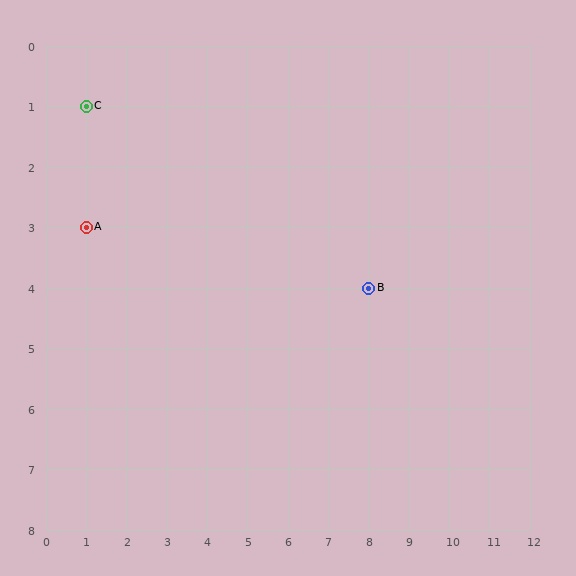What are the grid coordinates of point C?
Point C is at grid coordinates (1, 1).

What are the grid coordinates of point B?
Point B is at grid coordinates (8, 4).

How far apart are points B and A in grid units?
Points B and A are 7 columns and 1 row apart (about 7.1 grid units diagonally).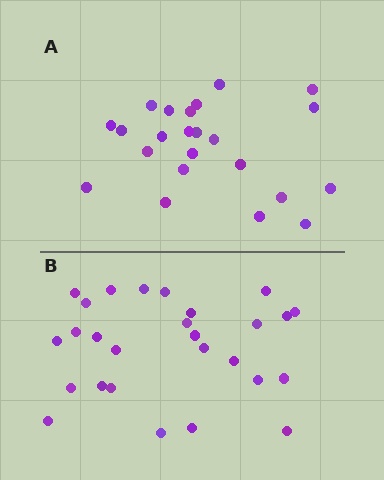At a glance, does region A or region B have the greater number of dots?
Region B (the bottom region) has more dots.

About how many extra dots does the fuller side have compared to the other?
Region B has about 4 more dots than region A.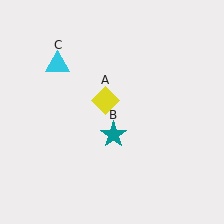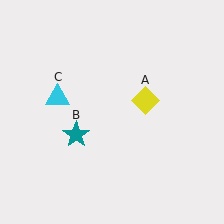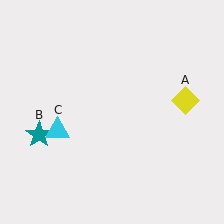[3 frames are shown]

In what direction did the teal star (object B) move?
The teal star (object B) moved left.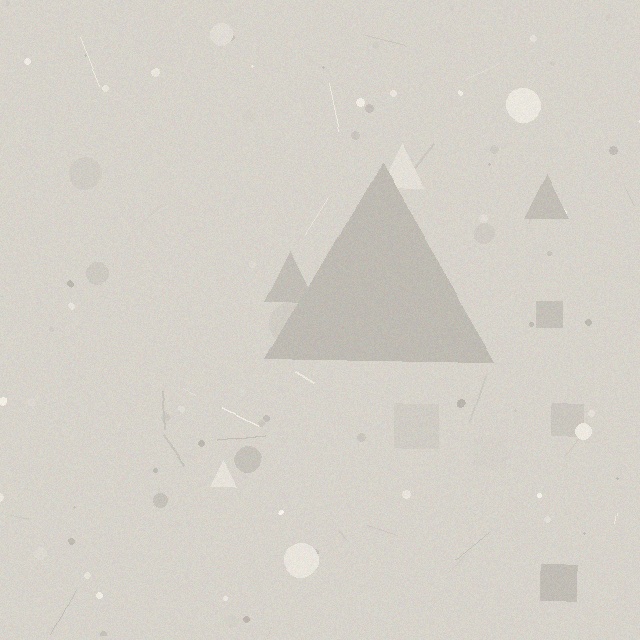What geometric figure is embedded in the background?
A triangle is embedded in the background.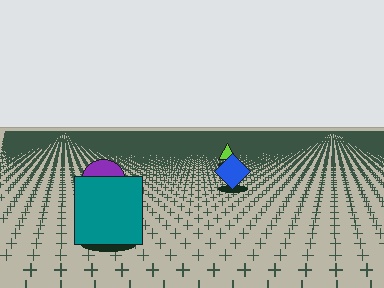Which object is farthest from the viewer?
The lime triangle is farthest from the viewer. It appears smaller and the ground texture around it is denser.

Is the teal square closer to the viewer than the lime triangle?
Yes. The teal square is closer — you can tell from the texture gradient: the ground texture is coarser near it.